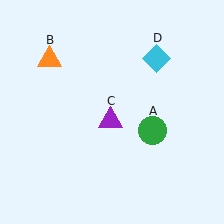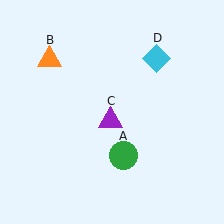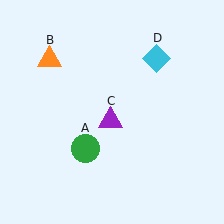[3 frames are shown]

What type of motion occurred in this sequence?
The green circle (object A) rotated clockwise around the center of the scene.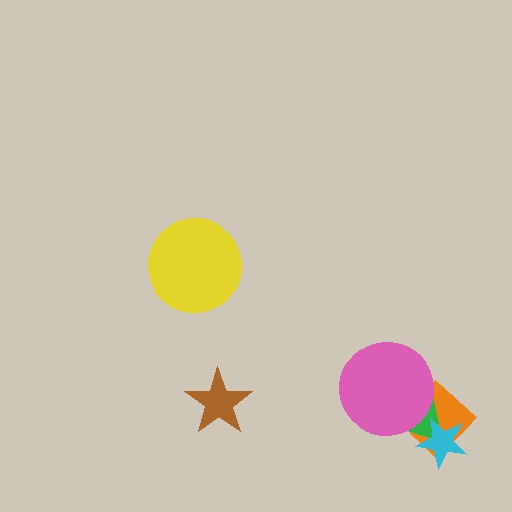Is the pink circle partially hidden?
No, no other shape covers it.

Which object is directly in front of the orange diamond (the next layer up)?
The green triangle is directly in front of the orange diamond.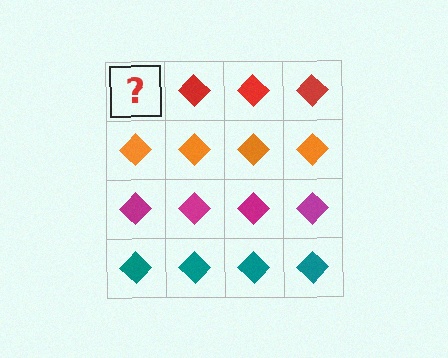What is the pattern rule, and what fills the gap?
The rule is that each row has a consistent color. The gap should be filled with a red diamond.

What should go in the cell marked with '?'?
The missing cell should contain a red diamond.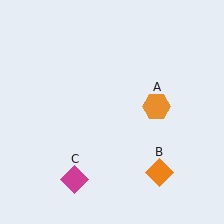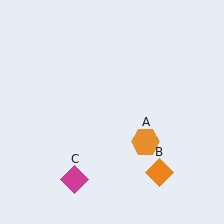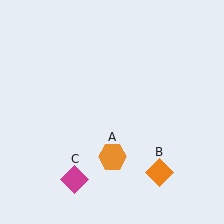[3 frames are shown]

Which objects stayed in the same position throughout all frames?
Orange diamond (object B) and magenta diamond (object C) remained stationary.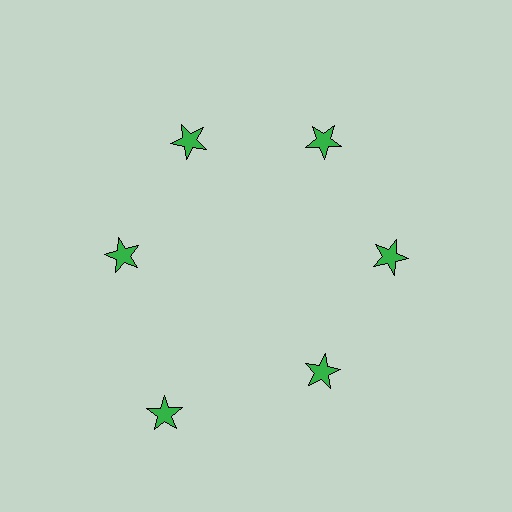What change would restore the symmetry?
The symmetry would be restored by moving it inward, back onto the ring so that all 6 stars sit at equal angles and equal distance from the center.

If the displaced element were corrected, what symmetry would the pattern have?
It would have 6-fold rotational symmetry — the pattern would map onto itself every 60 degrees.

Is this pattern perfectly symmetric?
No. The 6 green stars are arranged in a ring, but one element near the 7 o'clock position is pushed outward from the center, breaking the 6-fold rotational symmetry.